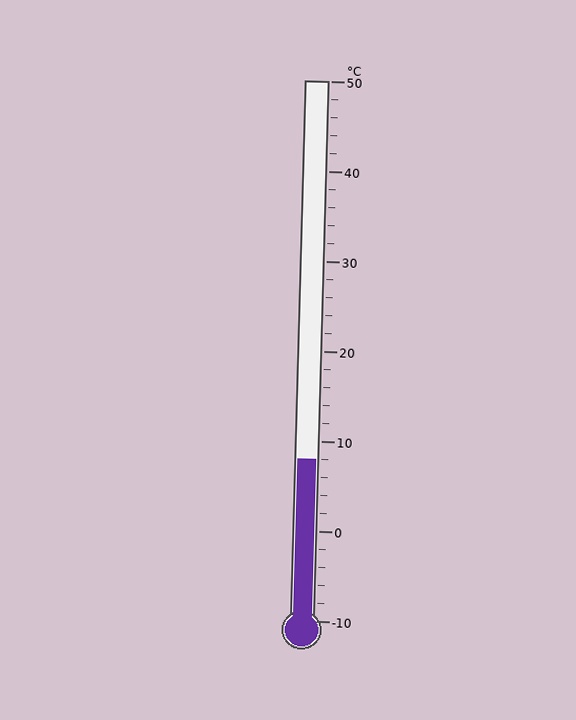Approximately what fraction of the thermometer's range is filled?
The thermometer is filled to approximately 30% of its range.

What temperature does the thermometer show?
The thermometer shows approximately 8°C.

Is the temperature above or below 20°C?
The temperature is below 20°C.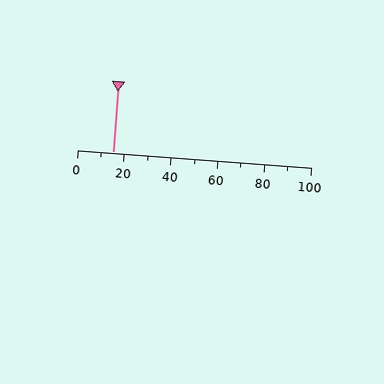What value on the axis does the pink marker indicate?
The marker indicates approximately 15.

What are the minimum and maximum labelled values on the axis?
The axis runs from 0 to 100.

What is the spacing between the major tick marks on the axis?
The major ticks are spaced 20 apart.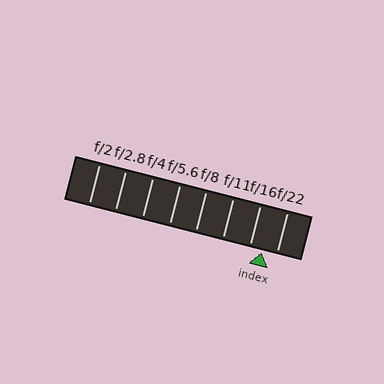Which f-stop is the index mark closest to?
The index mark is closest to f/16.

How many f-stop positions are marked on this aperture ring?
There are 8 f-stop positions marked.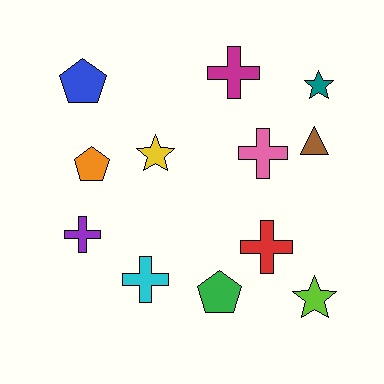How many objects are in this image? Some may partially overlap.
There are 12 objects.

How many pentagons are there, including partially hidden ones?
There are 3 pentagons.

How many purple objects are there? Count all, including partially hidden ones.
There is 1 purple object.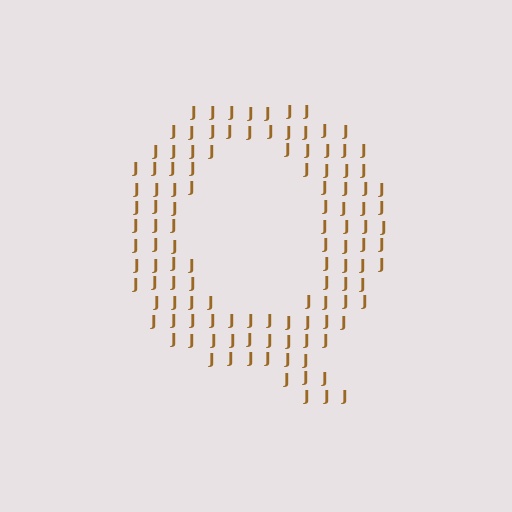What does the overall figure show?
The overall figure shows the letter Q.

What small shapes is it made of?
It is made of small letter J's.